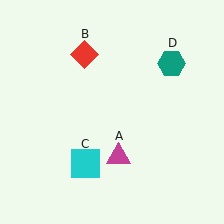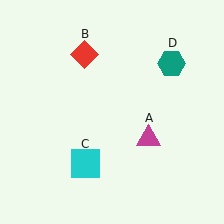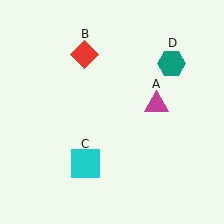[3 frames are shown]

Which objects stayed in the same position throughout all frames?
Red diamond (object B) and cyan square (object C) and teal hexagon (object D) remained stationary.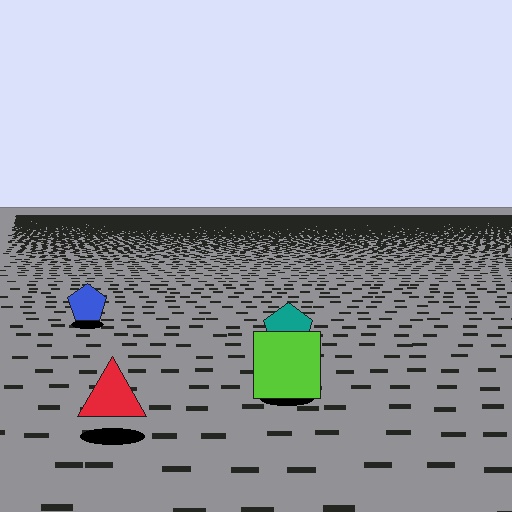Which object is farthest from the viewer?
The blue pentagon is farthest from the viewer. It appears smaller and the ground texture around it is denser.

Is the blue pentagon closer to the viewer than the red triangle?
No. The red triangle is closer — you can tell from the texture gradient: the ground texture is coarser near it.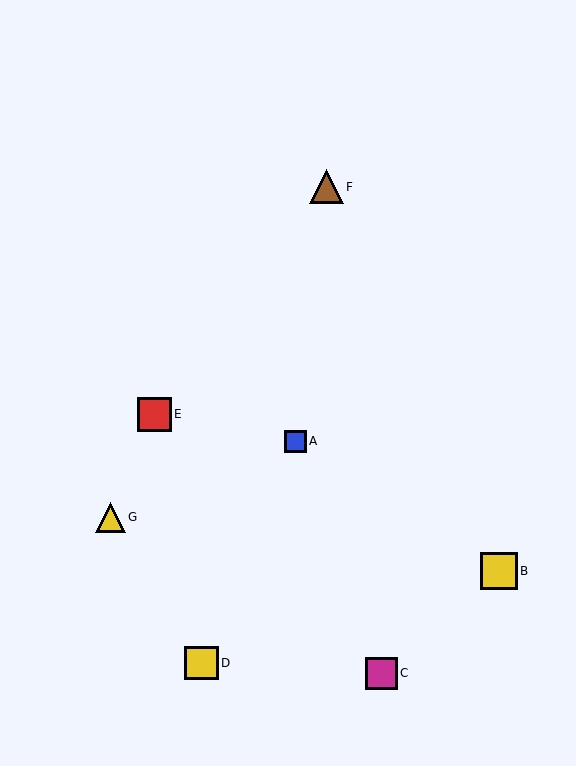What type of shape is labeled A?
Shape A is a blue square.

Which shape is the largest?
The yellow square (labeled B) is the largest.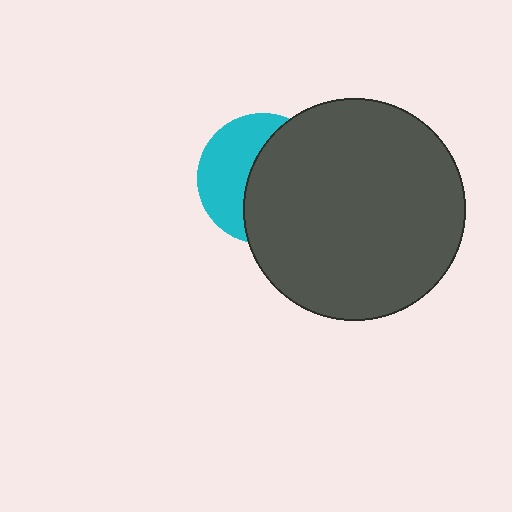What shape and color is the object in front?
The object in front is a dark gray circle.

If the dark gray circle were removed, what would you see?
You would see the complete cyan circle.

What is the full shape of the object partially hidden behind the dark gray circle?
The partially hidden object is a cyan circle.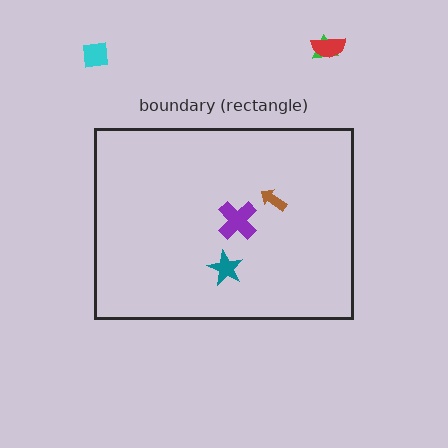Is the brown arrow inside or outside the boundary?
Inside.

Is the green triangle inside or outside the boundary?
Outside.